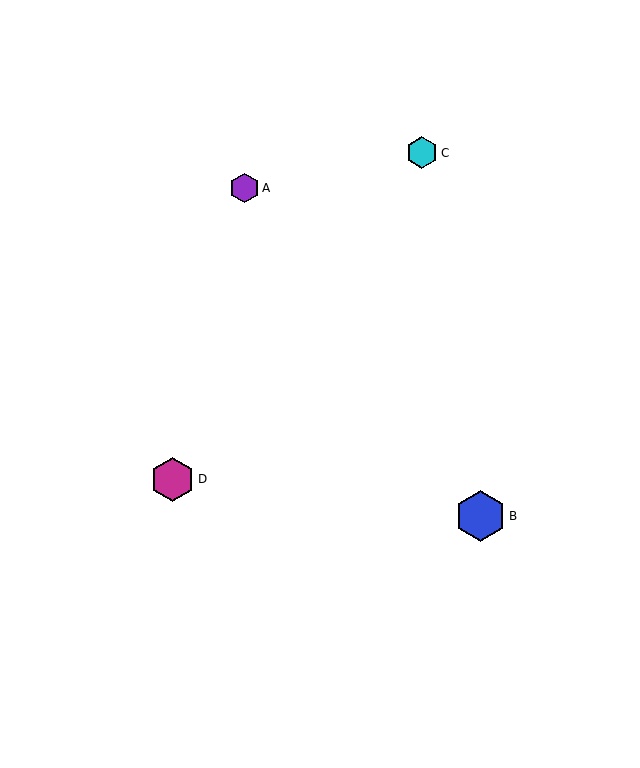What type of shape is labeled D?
Shape D is a magenta hexagon.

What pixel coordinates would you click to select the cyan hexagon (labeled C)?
Click at (422, 153) to select the cyan hexagon C.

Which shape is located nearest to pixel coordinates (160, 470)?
The magenta hexagon (labeled D) at (173, 479) is nearest to that location.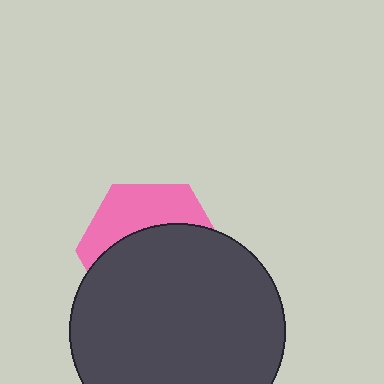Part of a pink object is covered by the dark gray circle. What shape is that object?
It is a hexagon.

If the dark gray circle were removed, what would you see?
You would see the complete pink hexagon.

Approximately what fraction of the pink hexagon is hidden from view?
Roughly 64% of the pink hexagon is hidden behind the dark gray circle.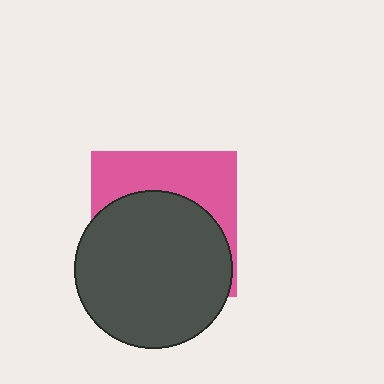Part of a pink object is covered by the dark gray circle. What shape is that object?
It is a square.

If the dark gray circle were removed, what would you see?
You would see the complete pink square.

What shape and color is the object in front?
The object in front is a dark gray circle.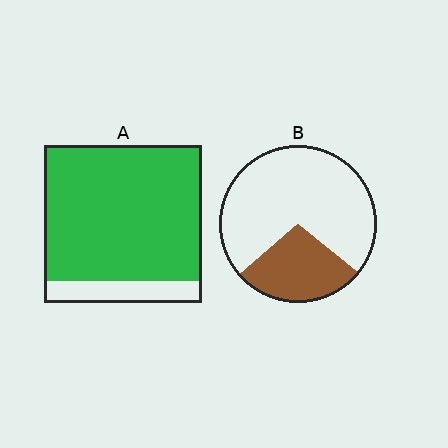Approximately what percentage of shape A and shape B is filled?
A is approximately 85% and B is approximately 30%.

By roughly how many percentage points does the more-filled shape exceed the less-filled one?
By roughly 60 percentage points (A over B).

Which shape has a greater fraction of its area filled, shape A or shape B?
Shape A.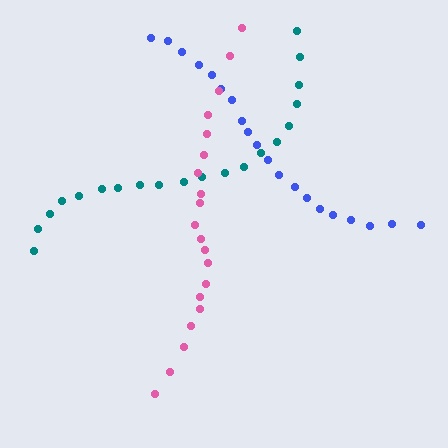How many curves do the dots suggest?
There are 3 distinct paths.